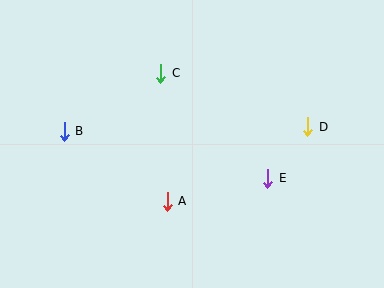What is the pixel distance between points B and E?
The distance between B and E is 209 pixels.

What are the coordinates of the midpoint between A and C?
The midpoint between A and C is at (164, 137).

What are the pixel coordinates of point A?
Point A is at (167, 201).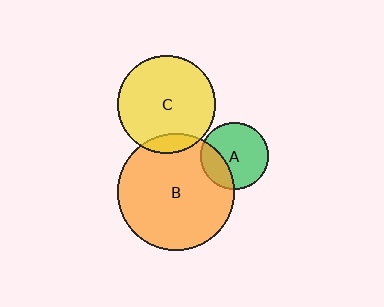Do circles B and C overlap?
Yes.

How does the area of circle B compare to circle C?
Approximately 1.4 times.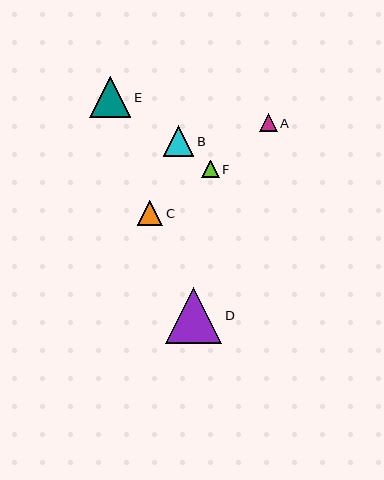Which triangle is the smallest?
Triangle F is the smallest with a size of approximately 18 pixels.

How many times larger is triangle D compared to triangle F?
Triangle D is approximately 3.2 times the size of triangle F.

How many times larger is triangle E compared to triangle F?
Triangle E is approximately 2.3 times the size of triangle F.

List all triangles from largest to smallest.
From largest to smallest: D, E, B, C, A, F.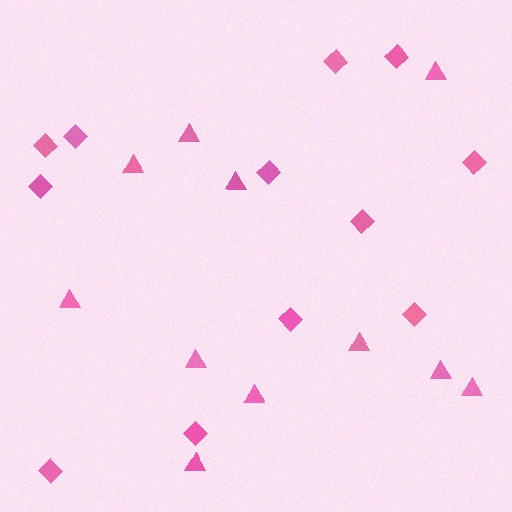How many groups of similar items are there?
There are 2 groups: one group of diamonds (12) and one group of triangles (11).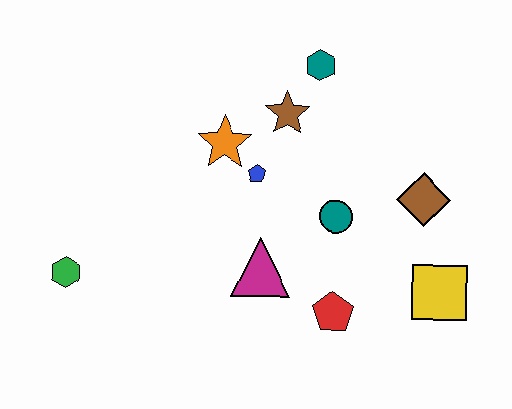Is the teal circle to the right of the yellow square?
No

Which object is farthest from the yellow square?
The green hexagon is farthest from the yellow square.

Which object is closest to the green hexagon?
The magenta triangle is closest to the green hexagon.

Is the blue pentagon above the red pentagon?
Yes